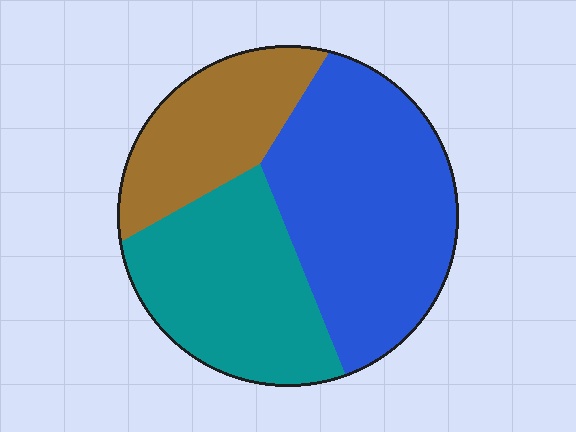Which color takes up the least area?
Brown, at roughly 25%.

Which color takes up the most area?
Blue, at roughly 45%.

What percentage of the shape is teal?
Teal covers 32% of the shape.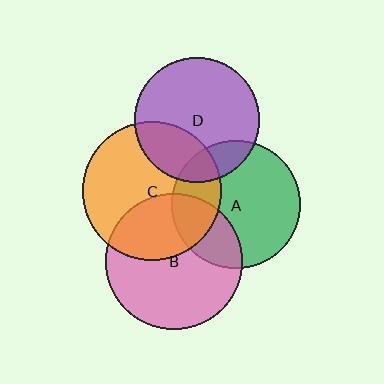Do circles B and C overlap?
Yes.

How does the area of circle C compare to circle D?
Approximately 1.2 times.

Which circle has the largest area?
Circle C (orange).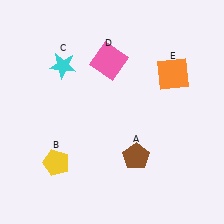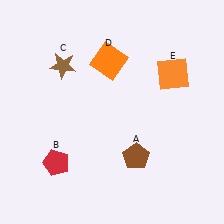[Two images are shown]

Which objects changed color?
B changed from yellow to red. C changed from cyan to brown. D changed from pink to orange.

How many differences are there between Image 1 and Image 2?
There are 3 differences between the two images.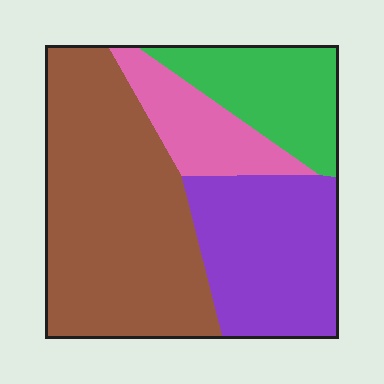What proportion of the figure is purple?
Purple covers 26% of the figure.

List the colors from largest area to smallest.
From largest to smallest: brown, purple, green, pink.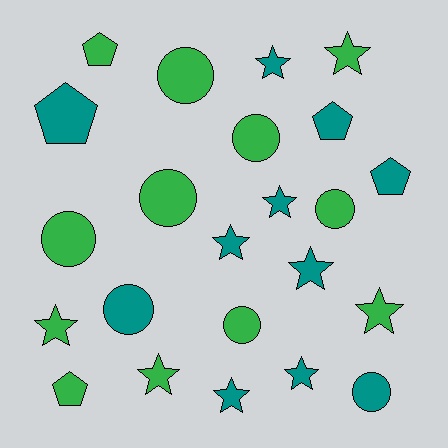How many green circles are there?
There are 6 green circles.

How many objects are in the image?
There are 23 objects.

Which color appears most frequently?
Green, with 12 objects.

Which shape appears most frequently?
Star, with 10 objects.